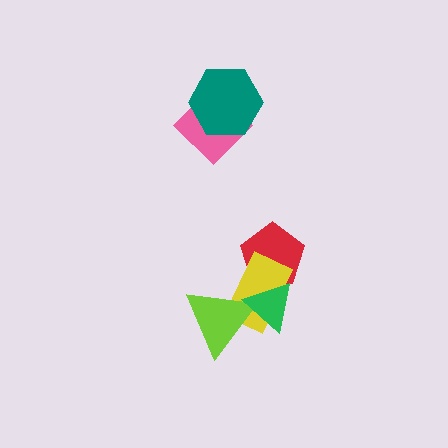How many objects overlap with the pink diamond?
1 object overlaps with the pink diamond.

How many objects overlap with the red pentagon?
2 objects overlap with the red pentagon.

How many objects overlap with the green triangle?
3 objects overlap with the green triangle.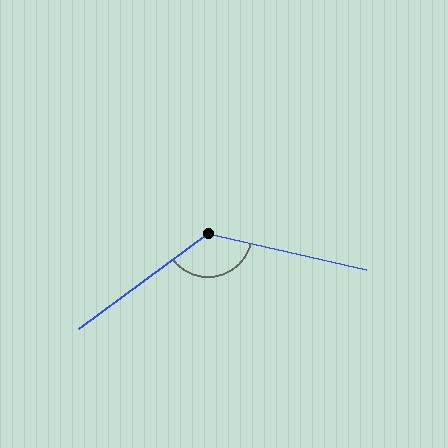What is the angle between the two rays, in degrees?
Approximately 130 degrees.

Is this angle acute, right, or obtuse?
It is obtuse.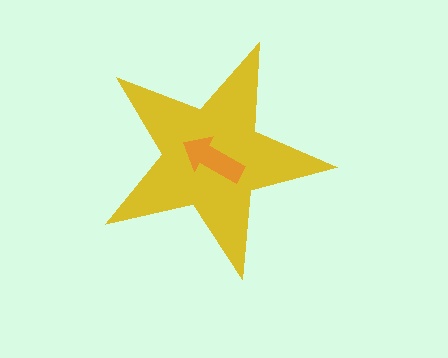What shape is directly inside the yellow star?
The orange arrow.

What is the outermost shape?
The yellow star.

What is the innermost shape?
The orange arrow.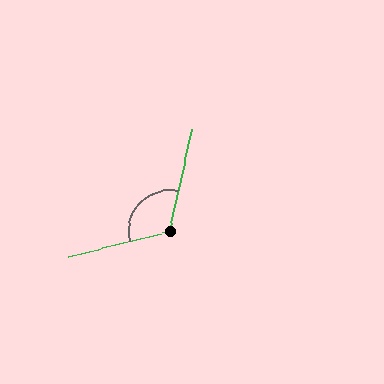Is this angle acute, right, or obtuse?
It is obtuse.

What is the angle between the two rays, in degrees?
Approximately 117 degrees.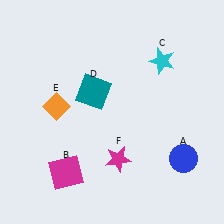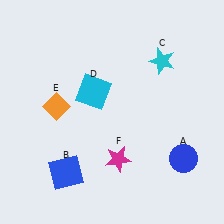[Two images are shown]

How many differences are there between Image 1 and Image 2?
There are 2 differences between the two images.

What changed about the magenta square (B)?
In Image 1, B is magenta. In Image 2, it changed to blue.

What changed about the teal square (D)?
In Image 1, D is teal. In Image 2, it changed to cyan.